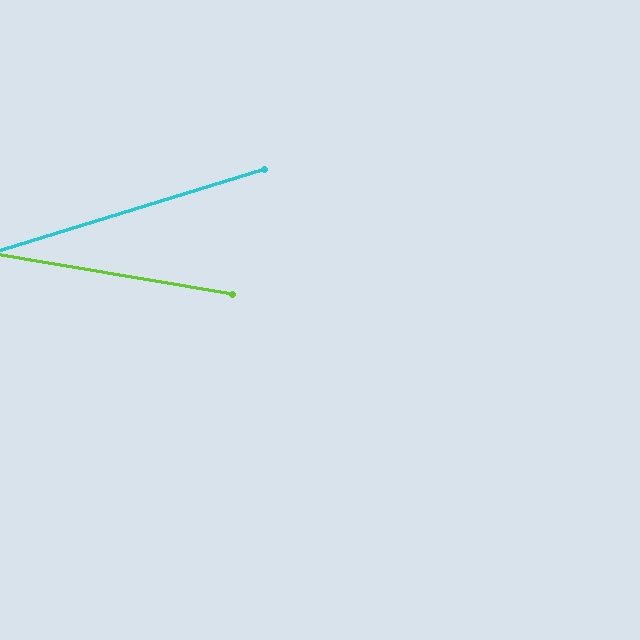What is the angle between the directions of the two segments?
Approximately 27 degrees.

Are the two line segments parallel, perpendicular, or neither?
Neither parallel nor perpendicular — they differ by about 27°.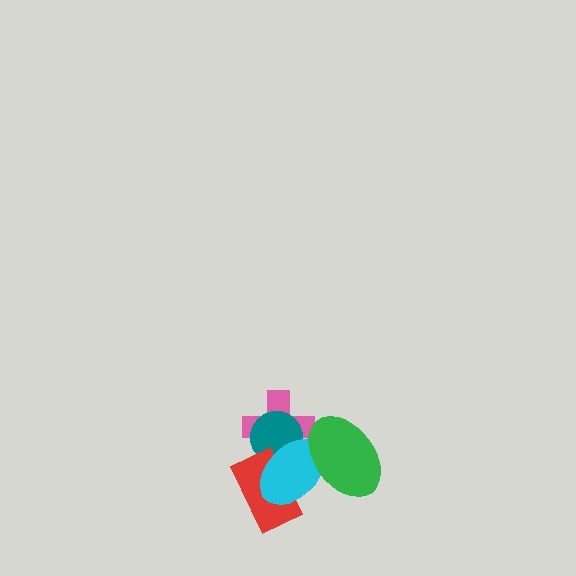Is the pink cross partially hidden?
Yes, it is partially covered by another shape.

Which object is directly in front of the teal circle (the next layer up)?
The red rectangle is directly in front of the teal circle.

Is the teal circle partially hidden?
Yes, it is partially covered by another shape.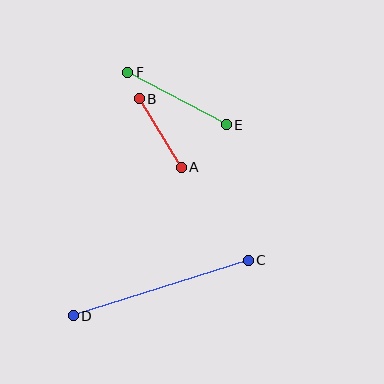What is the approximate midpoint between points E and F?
The midpoint is at approximately (177, 99) pixels.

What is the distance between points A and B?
The distance is approximately 80 pixels.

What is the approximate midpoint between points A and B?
The midpoint is at approximately (160, 133) pixels.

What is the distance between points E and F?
The distance is approximately 112 pixels.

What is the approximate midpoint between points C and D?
The midpoint is at approximately (161, 288) pixels.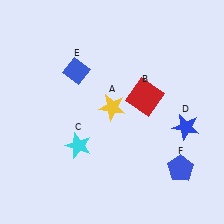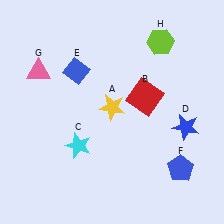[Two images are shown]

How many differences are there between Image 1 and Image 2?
There are 2 differences between the two images.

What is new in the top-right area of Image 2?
A lime hexagon (H) was added in the top-right area of Image 2.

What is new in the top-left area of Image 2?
A pink triangle (G) was added in the top-left area of Image 2.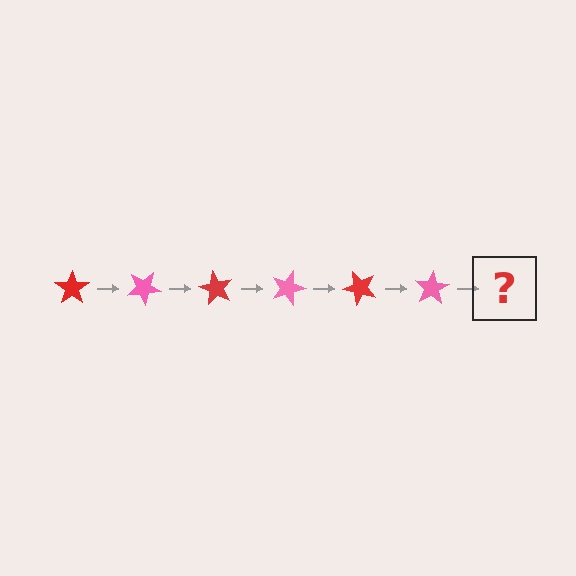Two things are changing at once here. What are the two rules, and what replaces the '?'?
The two rules are that it rotates 30 degrees each step and the color cycles through red and pink. The '?' should be a red star, rotated 180 degrees from the start.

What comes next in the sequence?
The next element should be a red star, rotated 180 degrees from the start.